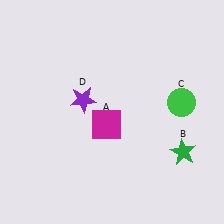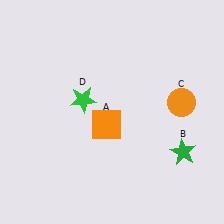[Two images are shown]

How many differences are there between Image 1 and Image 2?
There are 3 differences between the two images.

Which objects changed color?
A changed from magenta to orange. C changed from green to orange. D changed from purple to green.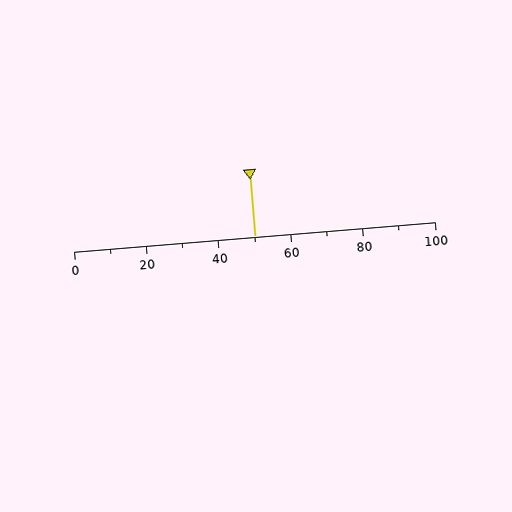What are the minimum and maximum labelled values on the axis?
The axis runs from 0 to 100.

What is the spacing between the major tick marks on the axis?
The major ticks are spaced 20 apart.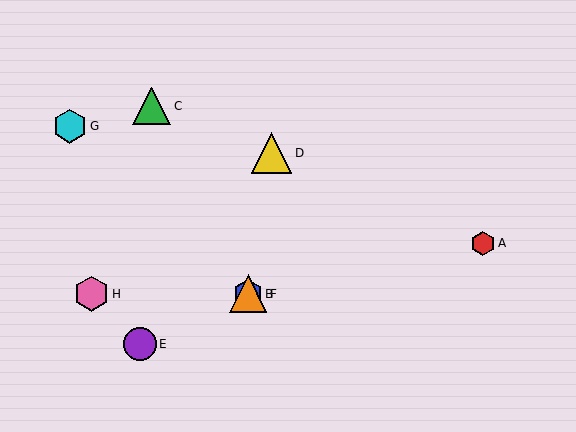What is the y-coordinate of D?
Object D is at y≈153.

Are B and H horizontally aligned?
Yes, both are at y≈294.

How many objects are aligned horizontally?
3 objects (B, F, H) are aligned horizontally.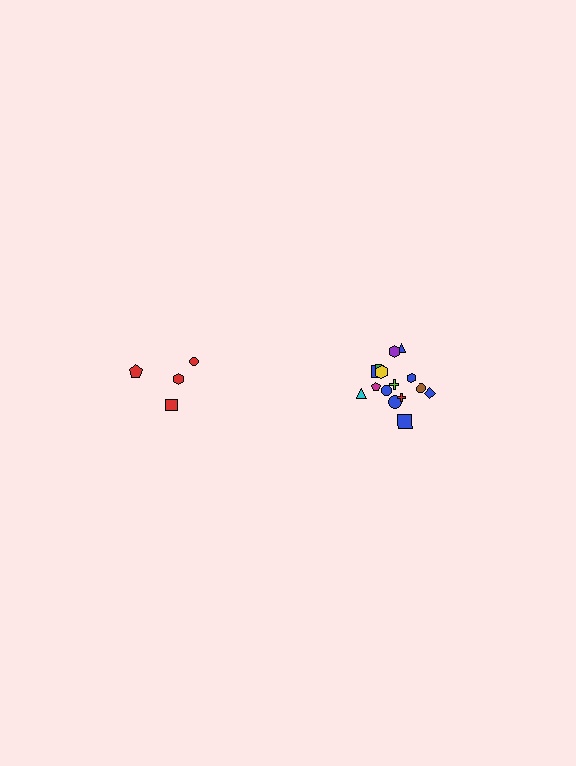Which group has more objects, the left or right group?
The right group.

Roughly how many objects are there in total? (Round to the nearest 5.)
Roughly 20 objects in total.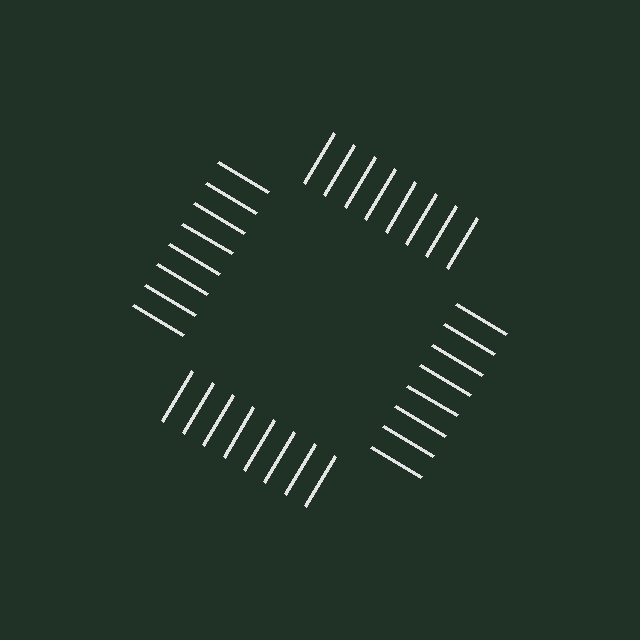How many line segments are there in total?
32 — 8 along each of the 4 edges.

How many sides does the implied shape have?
4 sides — the line-ends trace a square.